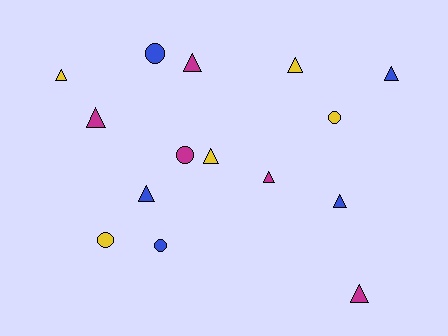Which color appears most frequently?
Blue, with 5 objects.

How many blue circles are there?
There are 2 blue circles.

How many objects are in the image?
There are 15 objects.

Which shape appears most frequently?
Triangle, with 10 objects.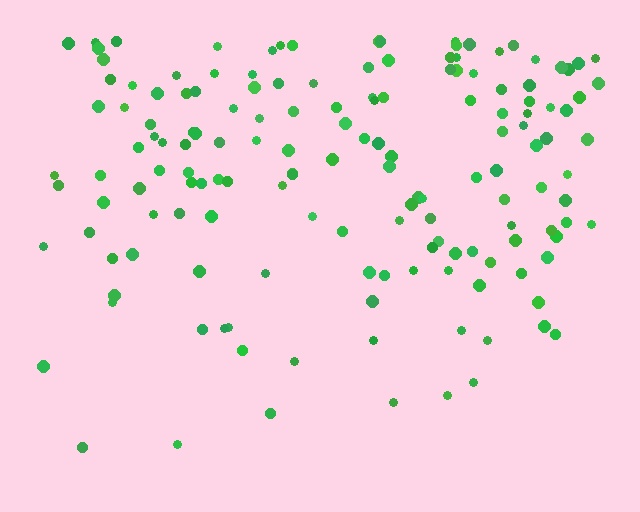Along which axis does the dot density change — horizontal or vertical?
Vertical.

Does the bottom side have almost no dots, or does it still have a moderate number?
Still a moderate number, just noticeably fewer than the top.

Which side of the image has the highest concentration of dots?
The top.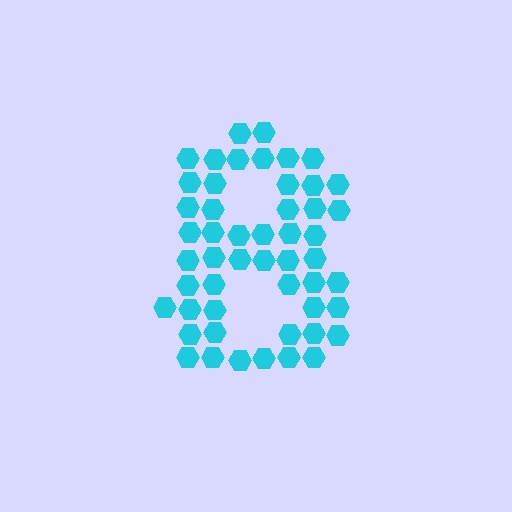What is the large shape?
The large shape is the digit 8.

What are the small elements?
The small elements are hexagons.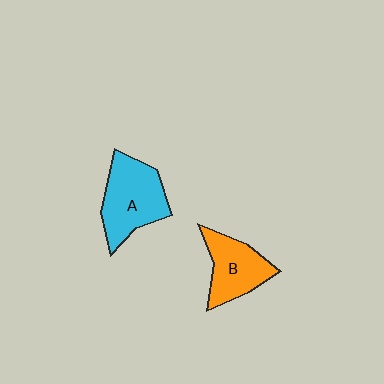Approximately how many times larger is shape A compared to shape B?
Approximately 1.3 times.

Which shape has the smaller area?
Shape B (orange).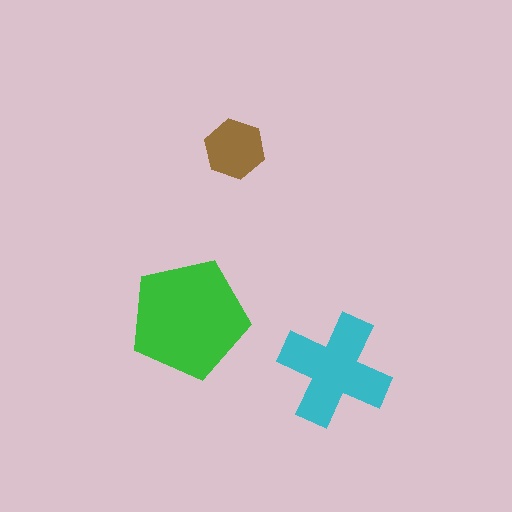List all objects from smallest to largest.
The brown hexagon, the cyan cross, the green pentagon.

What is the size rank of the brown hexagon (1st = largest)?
3rd.